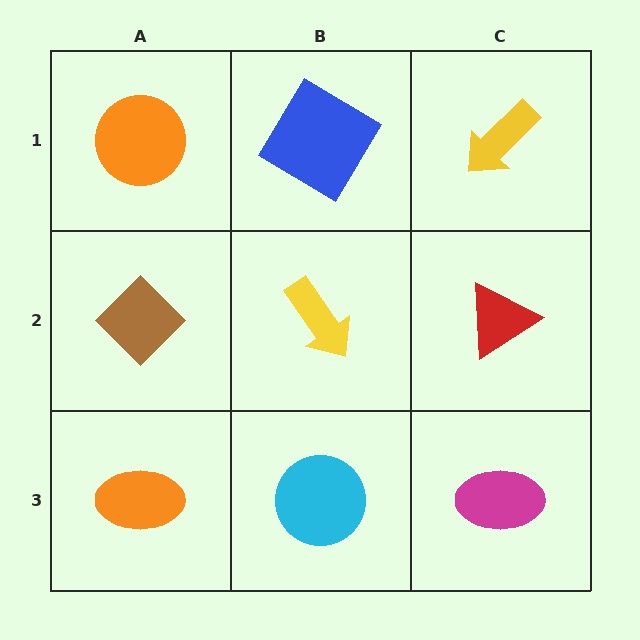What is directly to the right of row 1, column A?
A blue diamond.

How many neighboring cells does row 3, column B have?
3.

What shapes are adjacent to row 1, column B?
A yellow arrow (row 2, column B), an orange circle (row 1, column A), a yellow arrow (row 1, column C).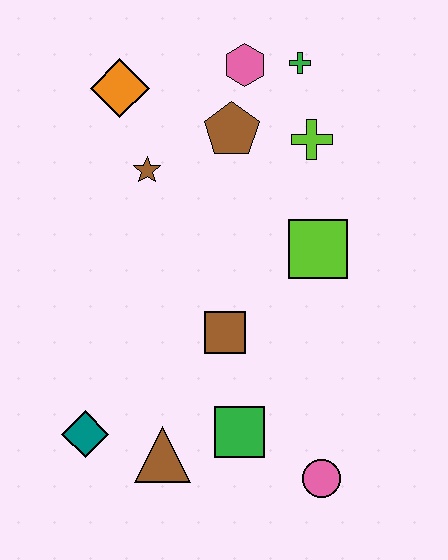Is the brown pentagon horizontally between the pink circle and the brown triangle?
Yes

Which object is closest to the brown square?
The green square is closest to the brown square.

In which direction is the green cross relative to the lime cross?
The green cross is above the lime cross.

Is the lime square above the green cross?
No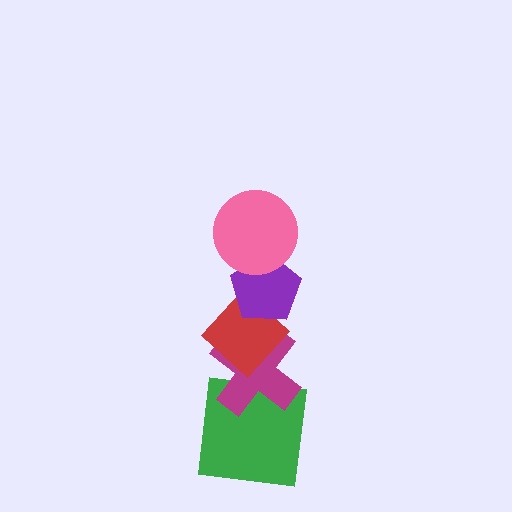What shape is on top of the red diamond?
The purple pentagon is on top of the red diamond.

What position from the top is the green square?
The green square is 5th from the top.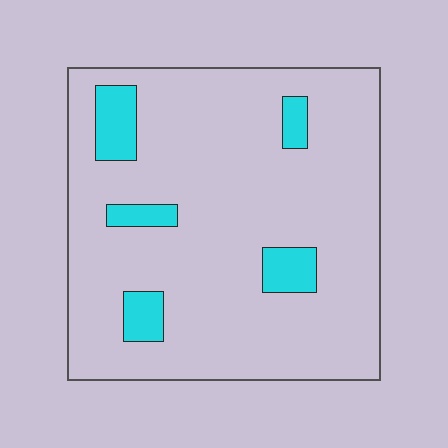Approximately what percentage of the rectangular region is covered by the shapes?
Approximately 10%.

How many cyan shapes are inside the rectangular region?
5.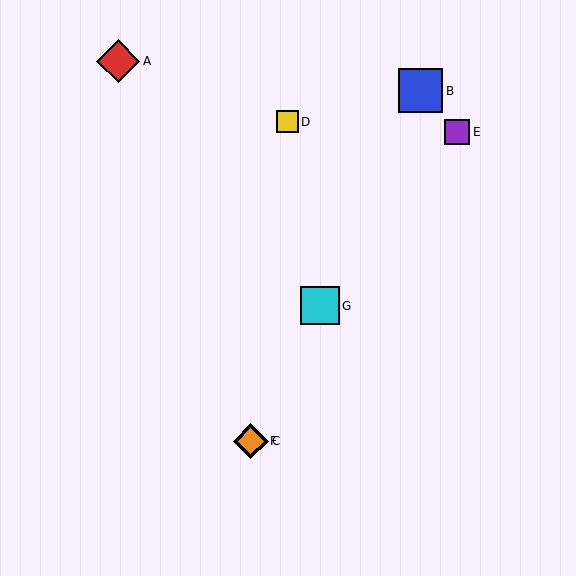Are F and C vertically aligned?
Yes, both are at x≈251.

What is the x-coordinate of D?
Object D is at x≈287.